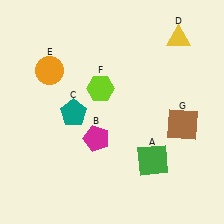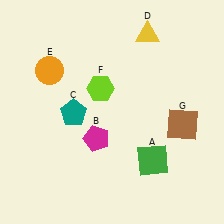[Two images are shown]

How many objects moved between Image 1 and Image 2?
1 object moved between the two images.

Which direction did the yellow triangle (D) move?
The yellow triangle (D) moved left.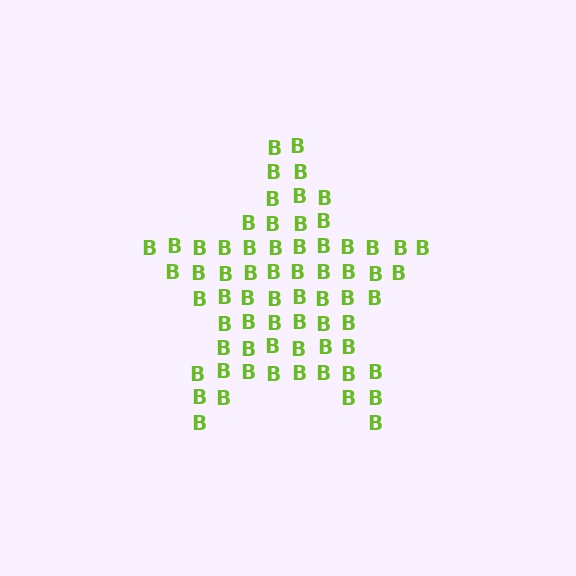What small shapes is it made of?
It is made of small letter B's.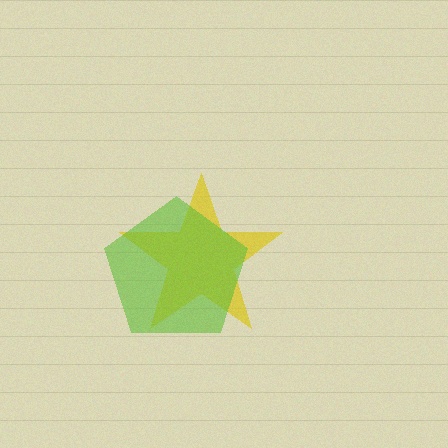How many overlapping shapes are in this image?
There are 2 overlapping shapes in the image.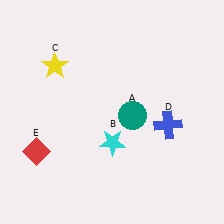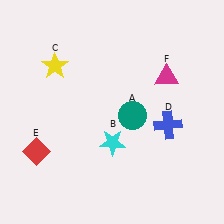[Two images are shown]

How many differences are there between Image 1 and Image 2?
There is 1 difference between the two images.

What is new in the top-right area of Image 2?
A magenta triangle (F) was added in the top-right area of Image 2.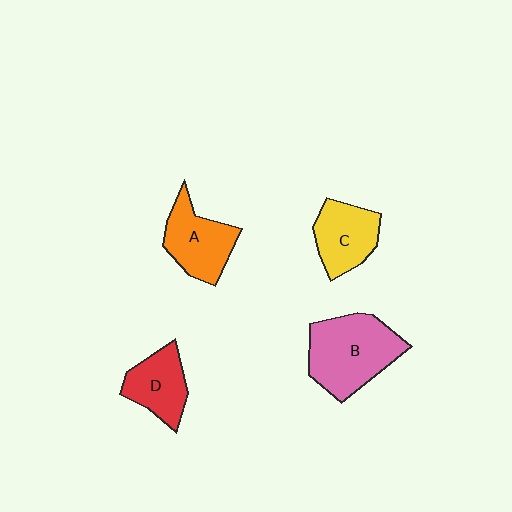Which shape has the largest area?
Shape B (pink).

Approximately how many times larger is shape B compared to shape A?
Approximately 1.4 times.